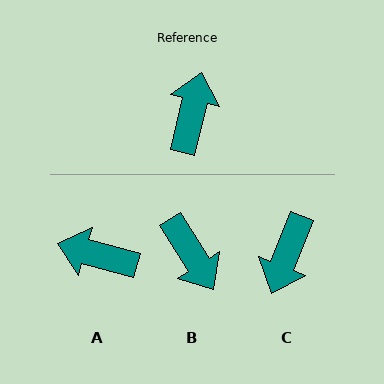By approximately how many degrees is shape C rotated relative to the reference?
Approximately 172 degrees counter-clockwise.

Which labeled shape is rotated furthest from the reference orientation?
C, about 172 degrees away.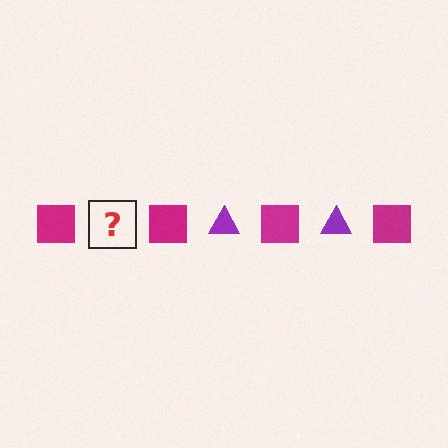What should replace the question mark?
The question mark should be replaced with a purple triangle.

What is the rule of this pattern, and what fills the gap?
The rule is that the pattern alternates between magenta square and purple triangle. The gap should be filled with a purple triangle.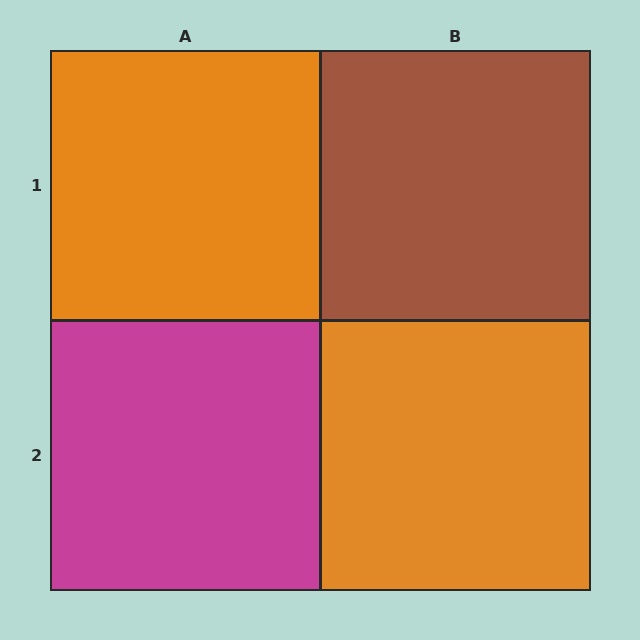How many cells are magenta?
1 cell is magenta.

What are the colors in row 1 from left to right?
Orange, brown.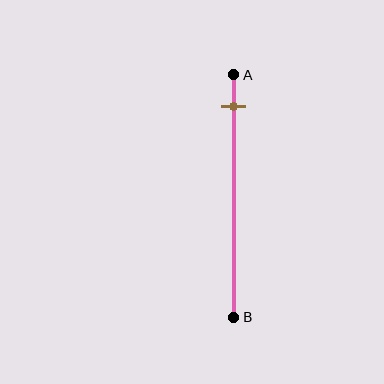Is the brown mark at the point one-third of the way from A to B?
No, the mark is at about 15% from A, not at the 33% one-third point.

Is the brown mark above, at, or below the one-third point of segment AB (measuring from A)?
The brown mark is above the one-third point of segment AB.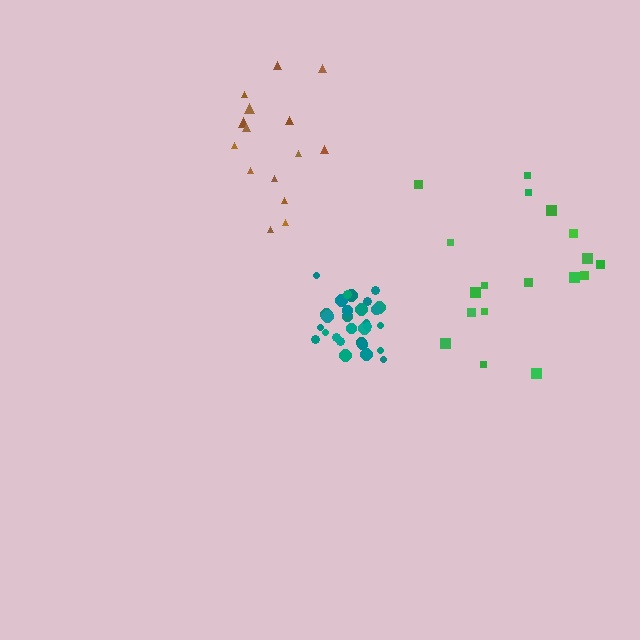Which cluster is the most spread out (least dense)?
Brown.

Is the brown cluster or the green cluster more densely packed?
Green.